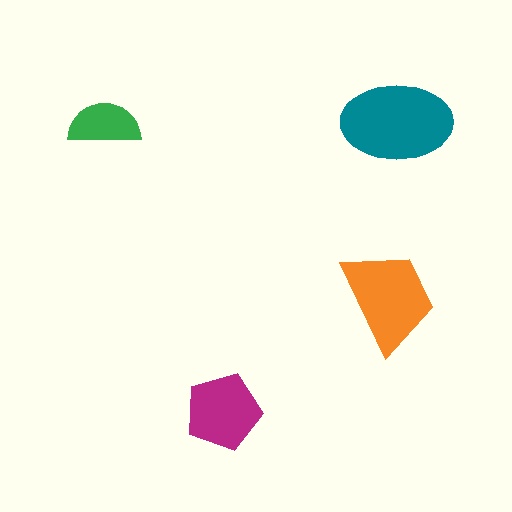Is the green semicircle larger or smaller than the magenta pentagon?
Smaller.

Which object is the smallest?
The green semicircle.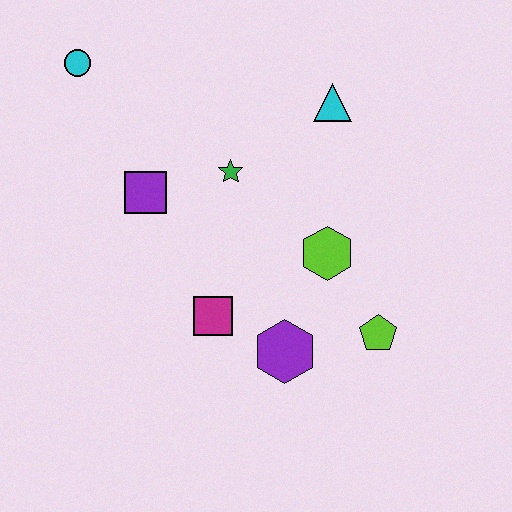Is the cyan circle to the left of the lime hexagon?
Yes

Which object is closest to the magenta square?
The purple hexagon is closest to the magenta square.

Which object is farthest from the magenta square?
The cyan circle is farthest from the magenta square.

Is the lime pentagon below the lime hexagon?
Yes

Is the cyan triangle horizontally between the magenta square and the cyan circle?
No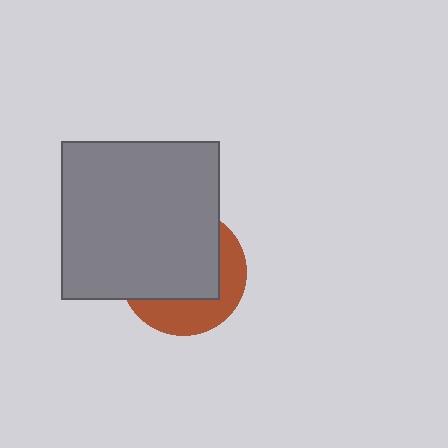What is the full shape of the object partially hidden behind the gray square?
The partially hidden object is a brown circle.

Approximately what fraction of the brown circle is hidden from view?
Roughly 63% of the brown circle is hidden behind the gray square.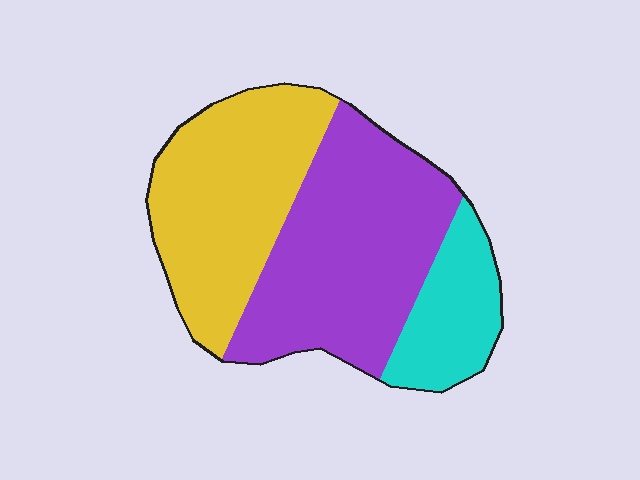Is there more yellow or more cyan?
Yellow.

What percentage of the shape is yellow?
Yellow takes up about three eighths (3/8) of the shape.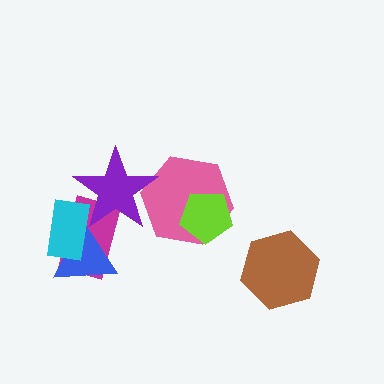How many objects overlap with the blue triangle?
2 objects overlap with the blue triangle.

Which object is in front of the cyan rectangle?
The purple star is in front of the cyan rectangle.